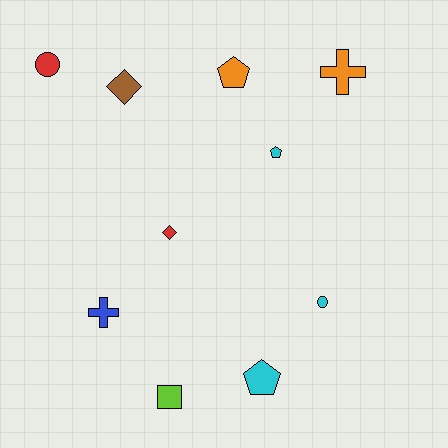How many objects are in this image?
There are 10 objects.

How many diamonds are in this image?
There are 2 diamonds.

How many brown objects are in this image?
There is 1 brown object.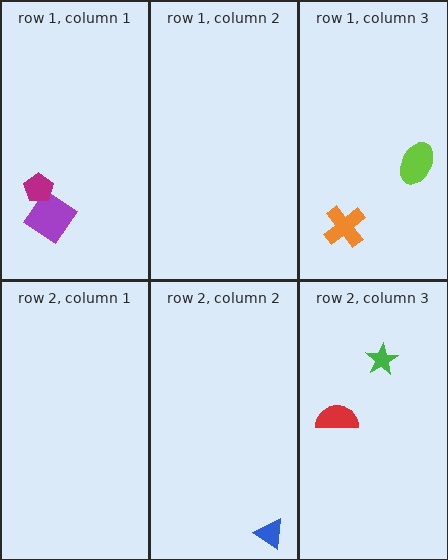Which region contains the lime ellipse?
The row 1, column 3 region.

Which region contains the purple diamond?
The row 1, column 1 region.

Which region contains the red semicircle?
The row 2, column 3 region.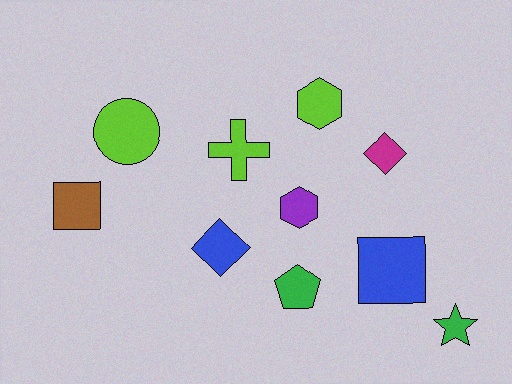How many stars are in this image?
There is 1 star.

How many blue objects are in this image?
There are 2 blue objects.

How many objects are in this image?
There are 10 objects.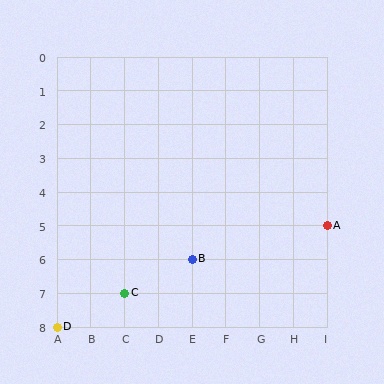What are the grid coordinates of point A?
Point A is at grid coordinates (I, 5).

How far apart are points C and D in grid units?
Points C and D are 2 columns and 1 row apart (about 2.2 grid units diagonally).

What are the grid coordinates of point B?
Point B is at grid coordinates (E, 6).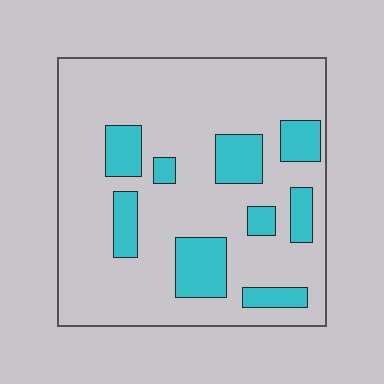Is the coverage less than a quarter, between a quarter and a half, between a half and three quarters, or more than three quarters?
Less than a quarter.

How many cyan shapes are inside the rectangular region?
9.